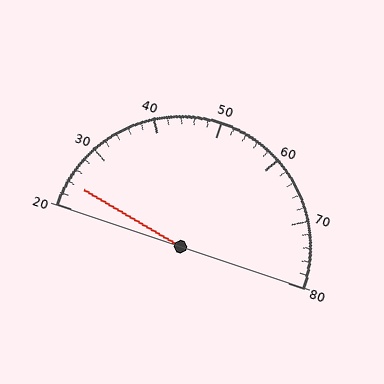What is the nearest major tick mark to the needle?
The nearest major tick mark is 20.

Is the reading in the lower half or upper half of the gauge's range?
The reading is in the lower half of the range (20 to 80).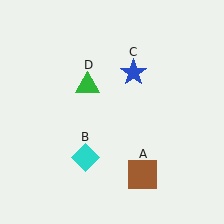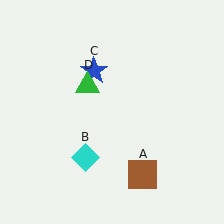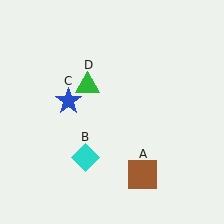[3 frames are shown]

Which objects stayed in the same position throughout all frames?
Brown square (object A) and cyan diamond (object B) and green triangle (object D) remained stationary.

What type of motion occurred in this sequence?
The blue star (object C) rotated counterclockwise around the center of the scene.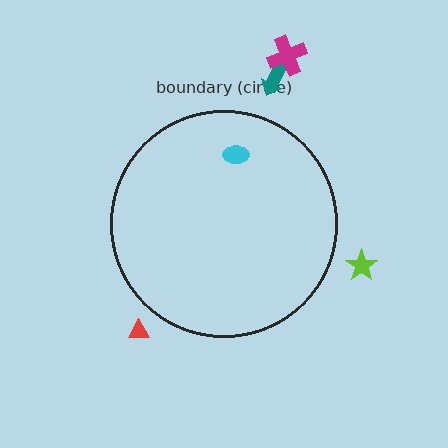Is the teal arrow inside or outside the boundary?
Outside.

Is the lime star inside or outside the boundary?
Outside.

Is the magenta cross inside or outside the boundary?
Outside.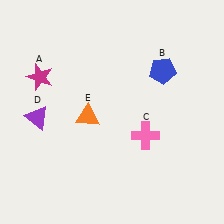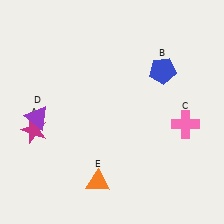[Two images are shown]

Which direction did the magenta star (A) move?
The magenta star (A) moved down.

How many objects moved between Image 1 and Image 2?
3 objects moved between the two images.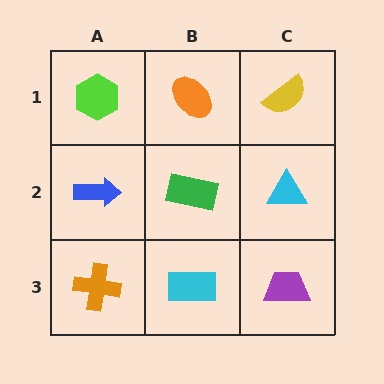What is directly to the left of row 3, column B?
An orange cross.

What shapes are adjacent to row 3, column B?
A green rectangle (row 2, column B), an orange cross (row 3, column A), a purple trapezoid (row 3, column C).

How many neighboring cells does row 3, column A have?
2.